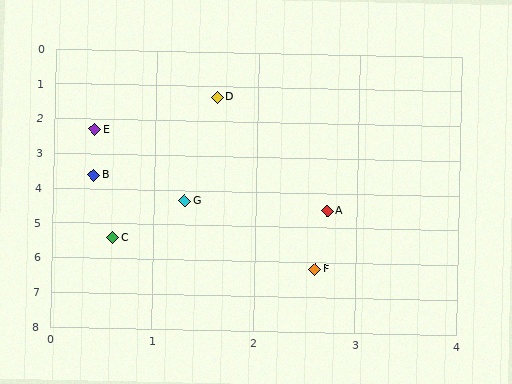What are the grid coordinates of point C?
Point C is at approximately (0.6, 5.4).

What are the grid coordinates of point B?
Point B is at approximately (0.4, 3.6).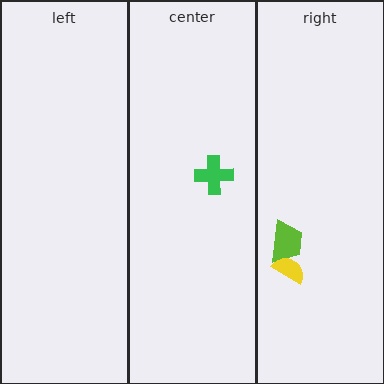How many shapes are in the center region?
1.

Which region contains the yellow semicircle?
The right region.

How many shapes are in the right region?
2.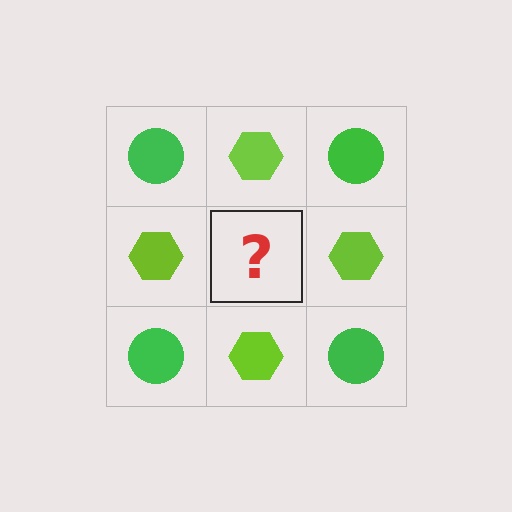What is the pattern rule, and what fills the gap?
The rule is that it alternates green circle and lime hexagon in a checkerboard pattern. The gap should be filled with a green circle.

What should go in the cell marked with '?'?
The missing cell should contain a green circle.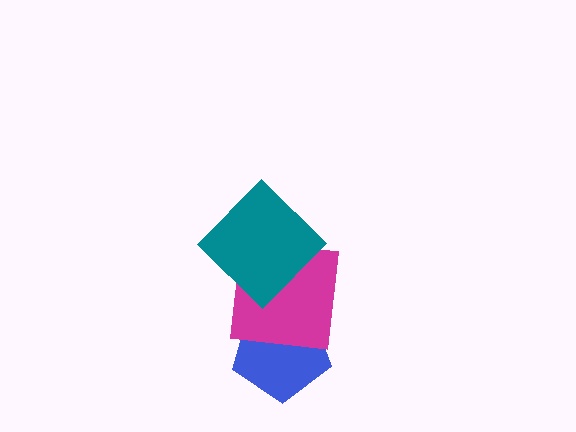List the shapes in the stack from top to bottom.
From top to bottom: the teal diamond, the magenta square, the blue pentagon.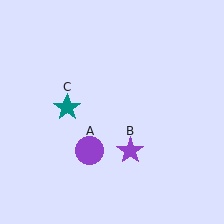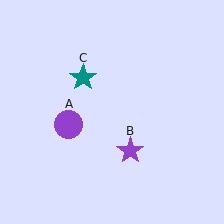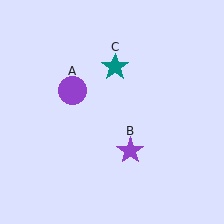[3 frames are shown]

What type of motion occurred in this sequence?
The purple circle (object A), teal star (object C) rotated clockwise around the center of the scene.